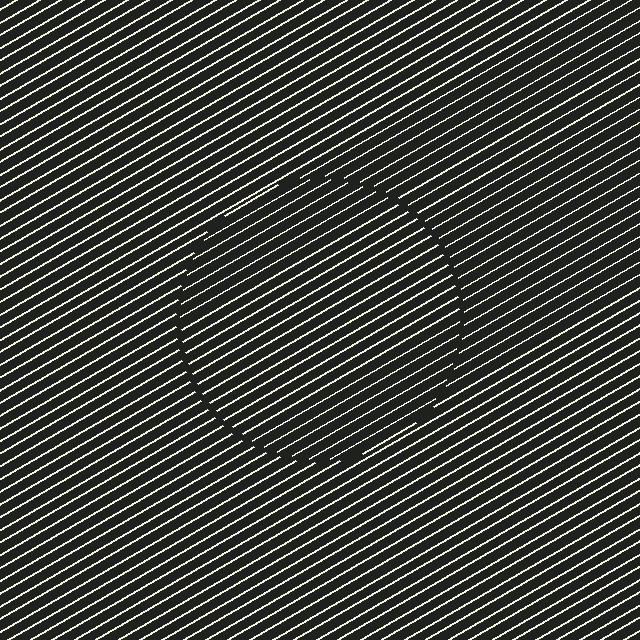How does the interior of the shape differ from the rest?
The interior of the shape contains the same grating, shifted by half a period — the contour is defined by the phase discontinuity where line-ends from the inner and outer gratings abut.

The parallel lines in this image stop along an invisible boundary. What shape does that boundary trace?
An illusory circle. The interior of the shape contains the same grating, shifted by half a period — the contour is defined by the phase discontinuity where line-ends from the inner and outer gratings abut.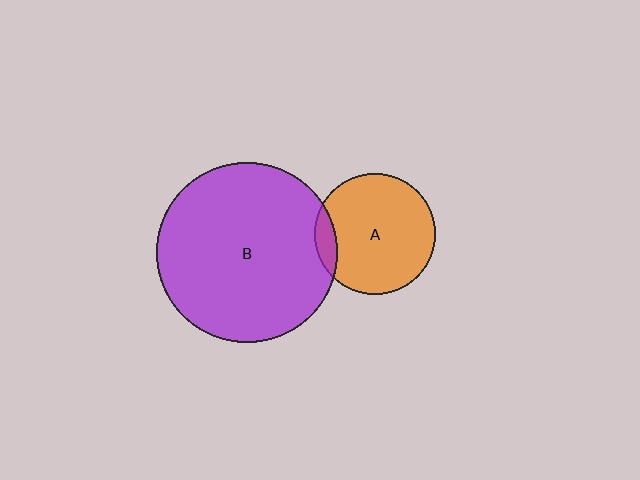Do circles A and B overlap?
Yes.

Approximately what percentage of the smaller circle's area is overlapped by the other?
Approximately 10%.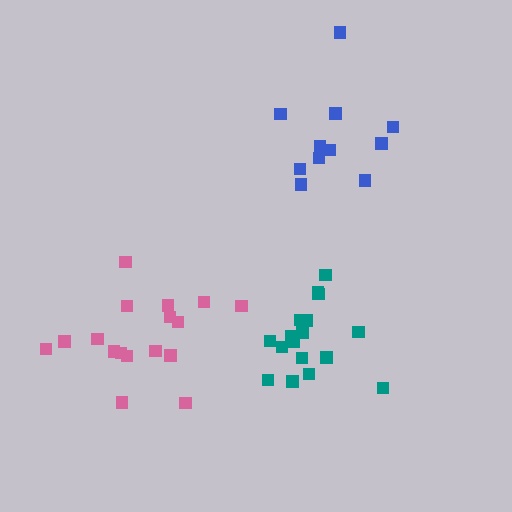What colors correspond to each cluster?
The clusters are colored: blue, teal, pink.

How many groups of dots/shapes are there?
There are 3 groups.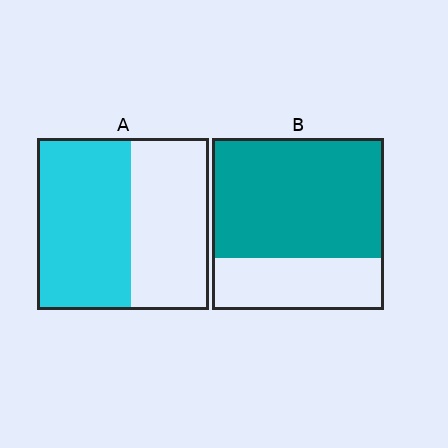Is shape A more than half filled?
Yes.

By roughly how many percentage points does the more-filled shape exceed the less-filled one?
By roughly 15 percentage points (B over A).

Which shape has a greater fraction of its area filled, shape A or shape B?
Shape B.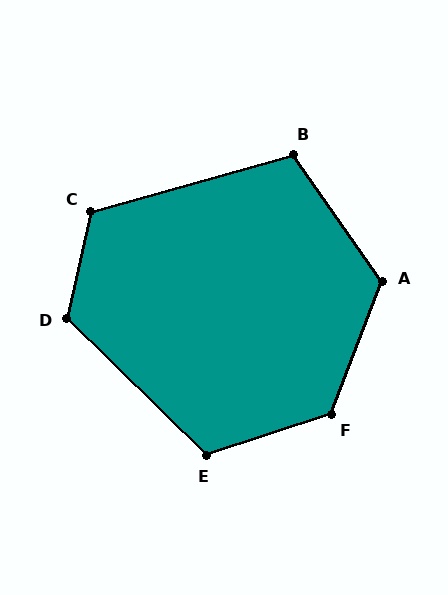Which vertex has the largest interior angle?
F, at approximately 129 degrees.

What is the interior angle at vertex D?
Approximately 122 degrees (obtuse).